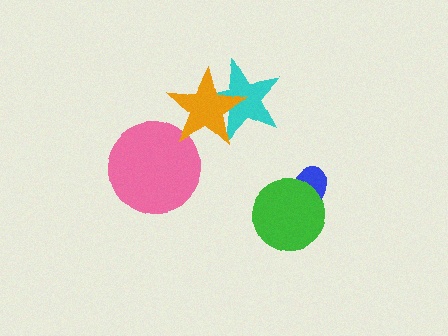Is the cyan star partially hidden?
Yes, it is partially covered by another shape.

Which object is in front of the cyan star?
The orange star is in front of the cyan star.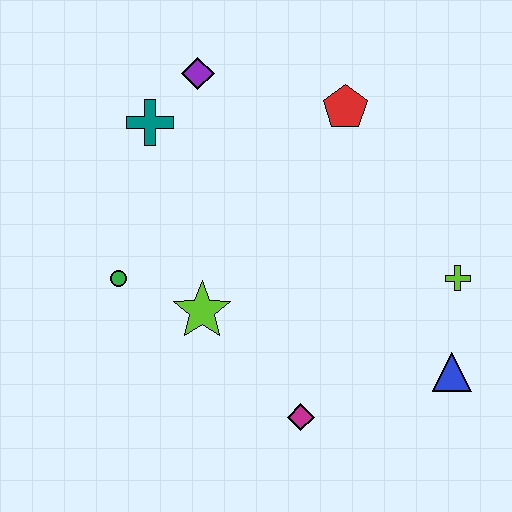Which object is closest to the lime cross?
The blue triangle is closest to the lime cross.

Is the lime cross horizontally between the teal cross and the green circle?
No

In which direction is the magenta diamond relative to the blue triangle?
The magenta diamond is to the left of the blue triangle.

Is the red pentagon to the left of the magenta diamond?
No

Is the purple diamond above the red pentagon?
Yes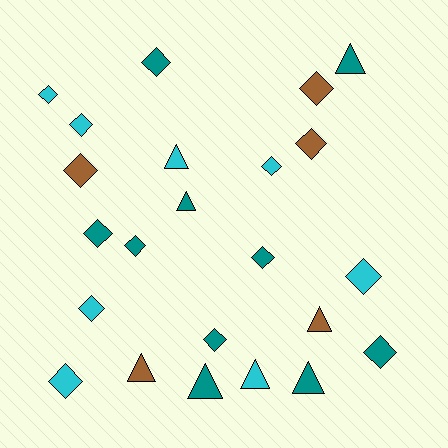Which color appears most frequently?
Teal, with 10 objects.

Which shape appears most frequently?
Diamond, with 15 objects.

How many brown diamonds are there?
There are 3 brown diamonds.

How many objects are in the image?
There are 23 objects.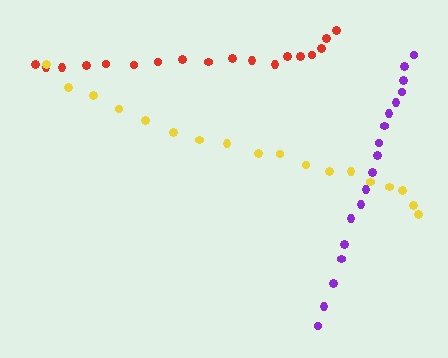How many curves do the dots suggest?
There are 3 distinct paths.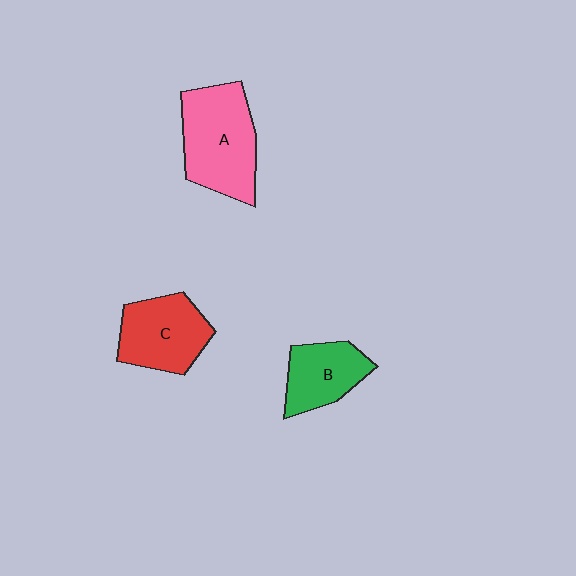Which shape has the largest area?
Shape A (pink).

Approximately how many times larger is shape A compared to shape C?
Approximately 1.3 times.